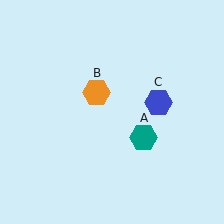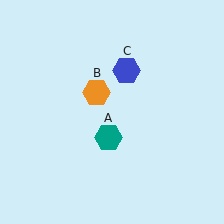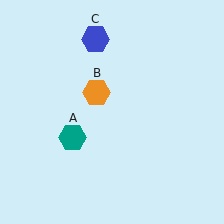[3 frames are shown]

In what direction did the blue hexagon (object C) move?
The blue hexagon (object C) moved up and to the left.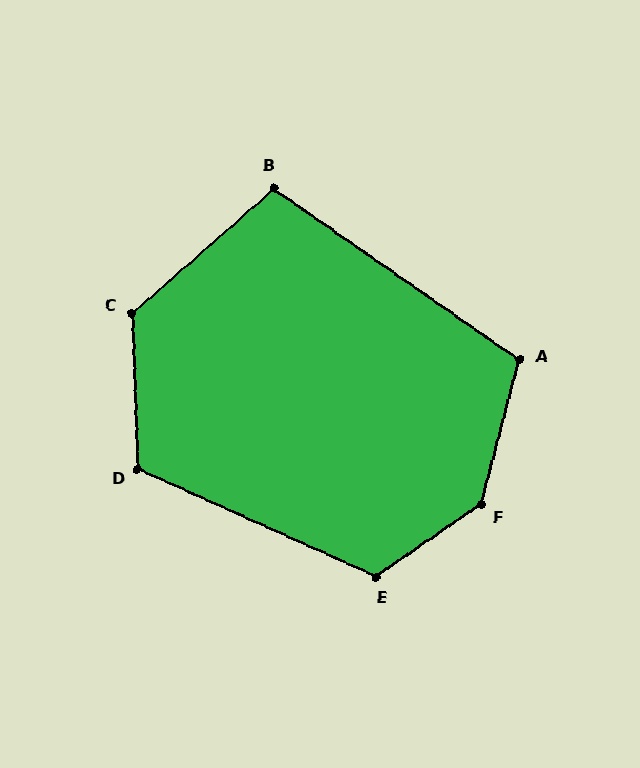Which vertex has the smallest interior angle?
B, at approximately 104 degrees.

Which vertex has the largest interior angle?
F, at approximately 140 degrees.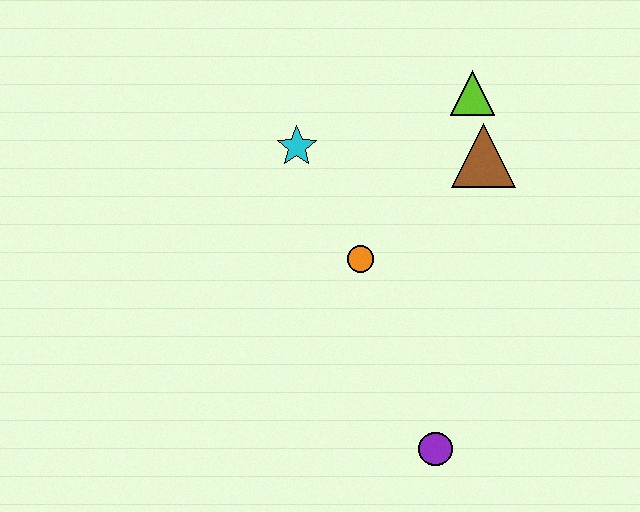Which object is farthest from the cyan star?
The purple circle is farthest from the cyan star.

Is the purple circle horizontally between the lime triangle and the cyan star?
Yes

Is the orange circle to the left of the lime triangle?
Yes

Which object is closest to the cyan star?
The orange circle is closest to the cyan star.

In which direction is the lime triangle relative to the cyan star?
The lime triangle is to the right of the cyan star.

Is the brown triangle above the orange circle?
Yes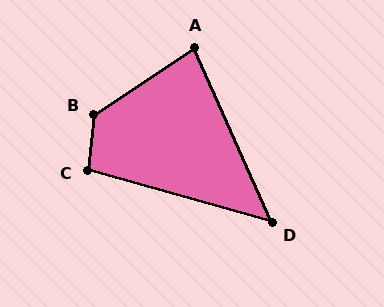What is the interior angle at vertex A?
Approximately 81 degrees (acute).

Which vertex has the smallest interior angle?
D, at approximately 50 degrees.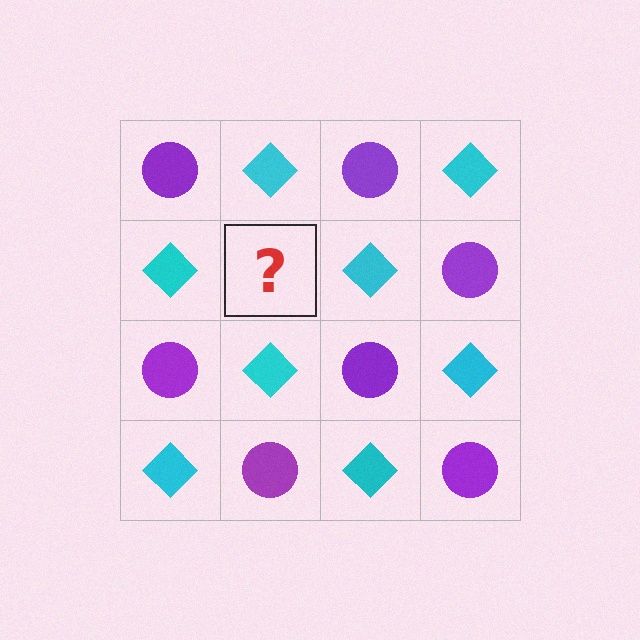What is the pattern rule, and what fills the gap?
The rule is that it alternates purple circle and cyan diamond in a checkerboard pattern. The gap should be filled with a purple circle.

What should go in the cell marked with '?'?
The missing cell should contain a purple circle.